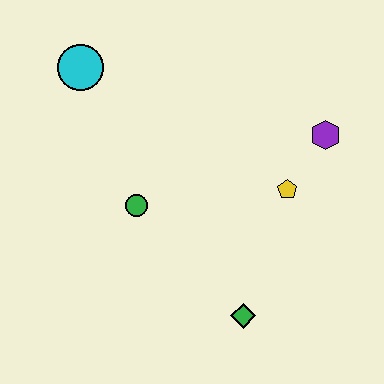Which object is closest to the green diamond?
The yellow pentagon is closest to the green diamond.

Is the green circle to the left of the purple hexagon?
Yes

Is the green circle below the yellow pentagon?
Yes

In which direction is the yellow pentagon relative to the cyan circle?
The yellow pentagon is to the right of the cyan circle.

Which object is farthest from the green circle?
The purple hexagon is farthest from the green circle.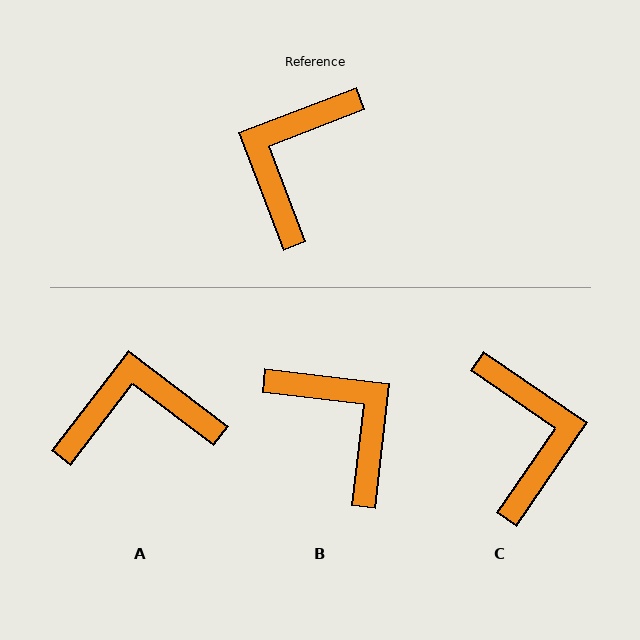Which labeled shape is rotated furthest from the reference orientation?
C, about 145 degrees away.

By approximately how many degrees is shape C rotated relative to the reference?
Approximately 145 degrees clockwise.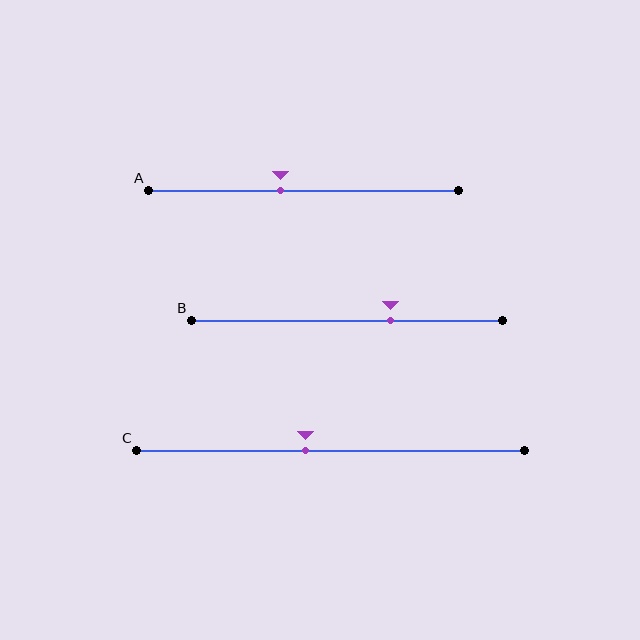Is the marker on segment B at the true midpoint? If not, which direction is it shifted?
No, the marker on segment B is shifted to the right by about 14% of the segment length.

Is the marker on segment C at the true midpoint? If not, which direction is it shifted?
No, the marker on segment C is shifted to the left by about 7% of the segment length.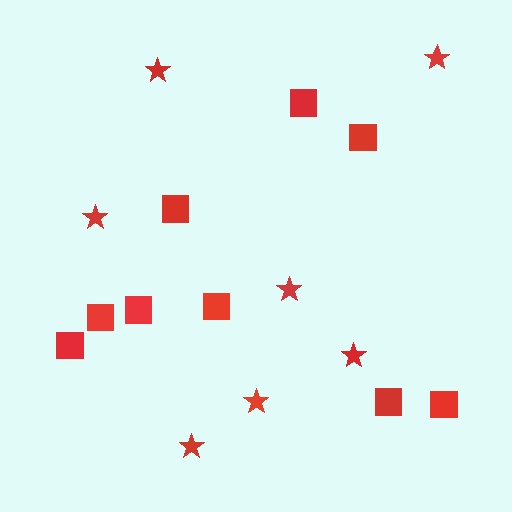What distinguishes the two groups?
There are 2 groups: one group of squares (9) and one group of stars (7).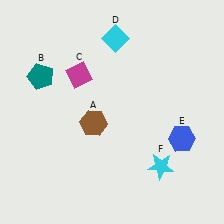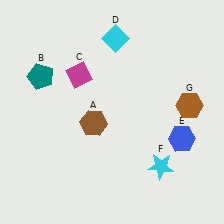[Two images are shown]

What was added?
A brown hexagon (G) was added in Image 2.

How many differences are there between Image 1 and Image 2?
There is 1 difference between the two images.